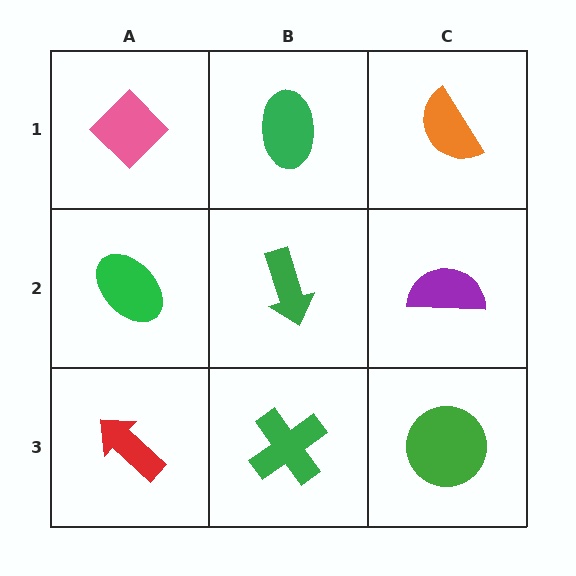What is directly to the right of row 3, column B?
A green circle.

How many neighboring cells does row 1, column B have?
3.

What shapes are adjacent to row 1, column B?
A green arrow (row 2, column B), a pink diamond (row 1, column A), an orange semicircle (row 1, column C).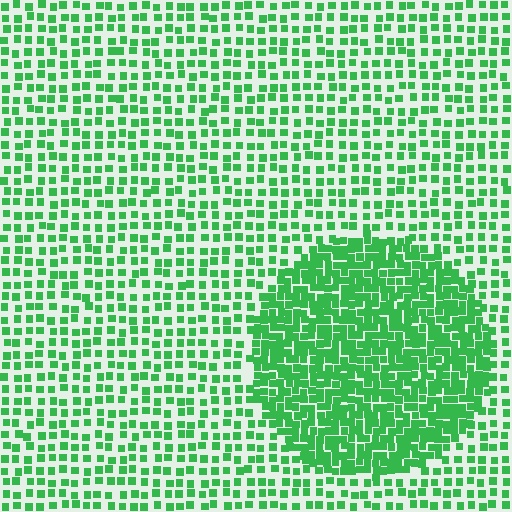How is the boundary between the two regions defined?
The boundary is defined by a change in element density (approximately 2.2x ratio). All elements are the same color, size, and shape.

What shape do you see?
I see a circle.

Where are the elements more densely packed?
The elements are more densely packed inside the circle boundary.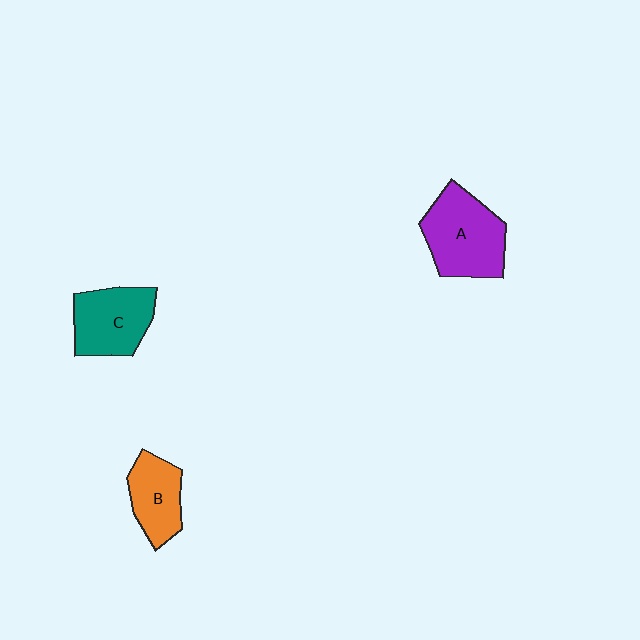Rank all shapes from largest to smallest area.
From largest to smallest: A (purple), C (teal), B (orange).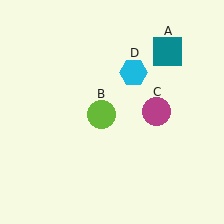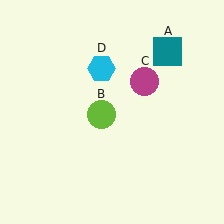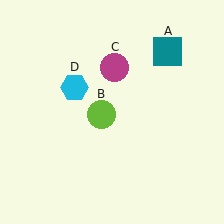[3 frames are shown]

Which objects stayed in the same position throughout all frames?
Teal square (object A) and lime circle (object B) remained stationary.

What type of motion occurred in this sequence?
The magenta circle (object C), cyan hexagon (object D) rotated counterclockwise around the center of the scene.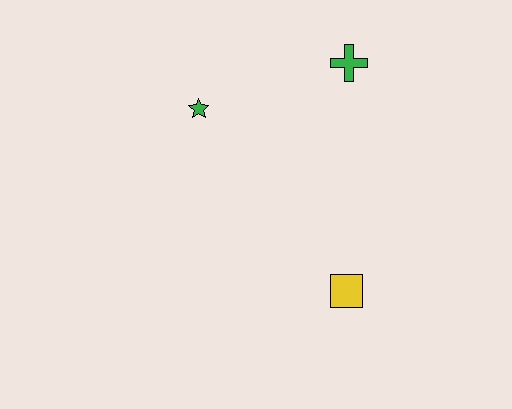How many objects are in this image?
There are 3 objects.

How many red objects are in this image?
There are no red objects.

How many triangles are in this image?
There are no triangles.